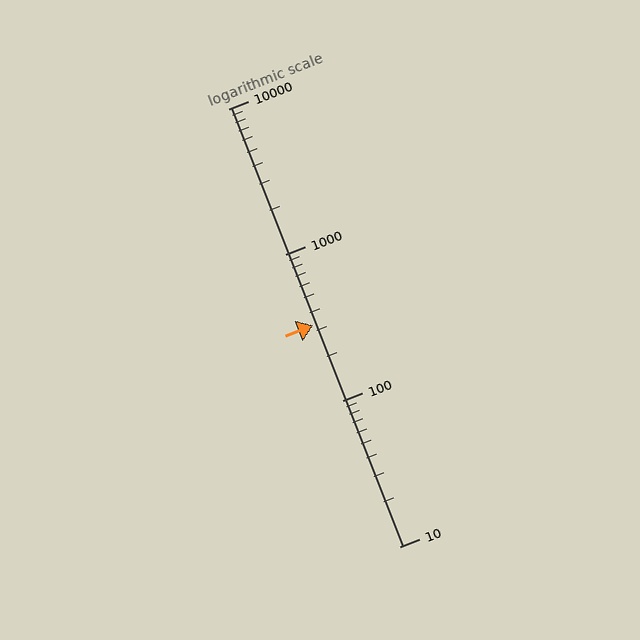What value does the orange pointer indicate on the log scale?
The pointer indicates approximately 330.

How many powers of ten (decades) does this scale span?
The scale spans 3 decades, from 10 to 10000.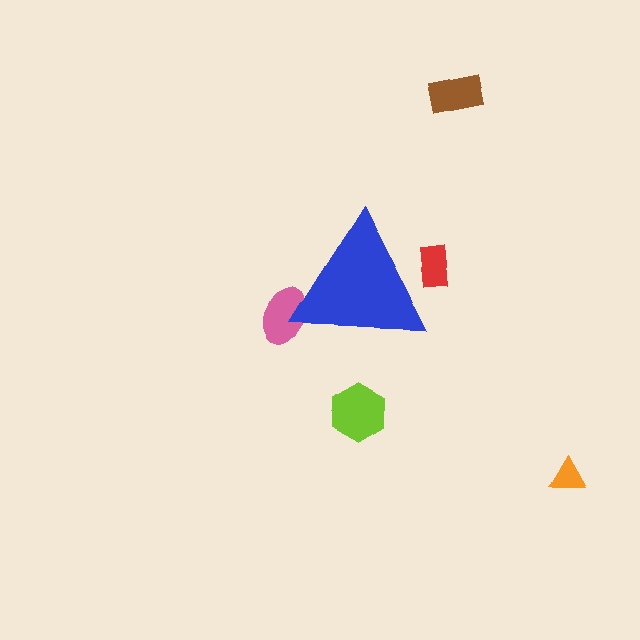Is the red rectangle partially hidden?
Yes, the red rectangle is partially hidden behind the blue triangle.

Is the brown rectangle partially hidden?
No, the brown rectangle is fully visible.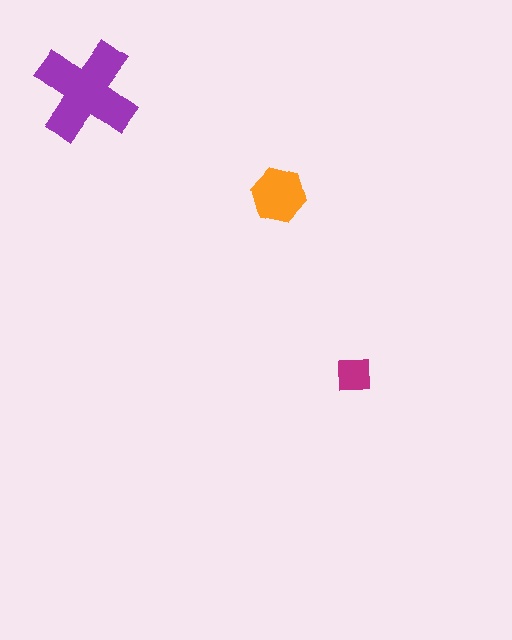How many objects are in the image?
There are 3 objects in the image.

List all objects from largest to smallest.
The purple cross, the orange hexagon, the magenta square.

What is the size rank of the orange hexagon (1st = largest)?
2nd.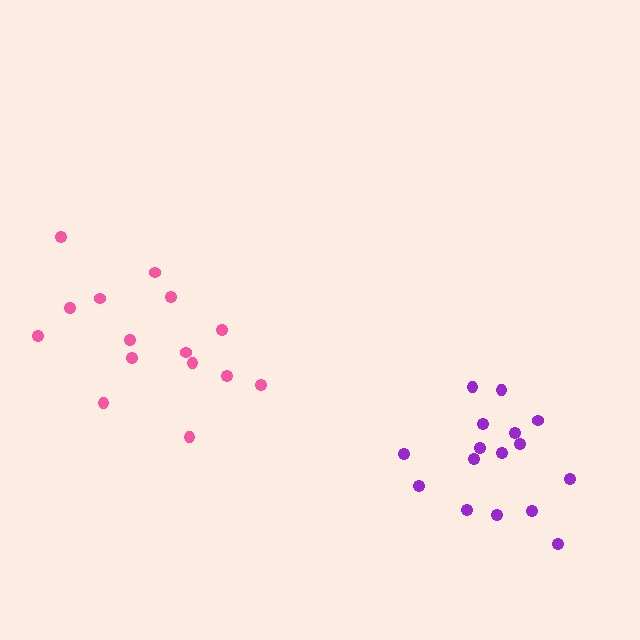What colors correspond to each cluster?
The clusters are colored: purple, pink.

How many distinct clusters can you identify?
There are 2 distinct clusters.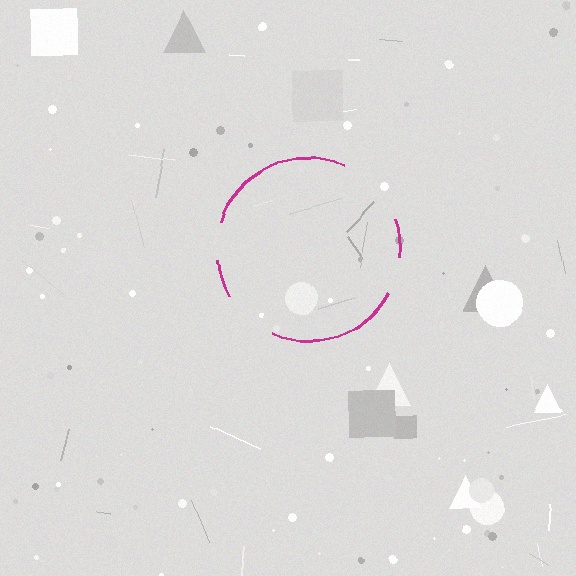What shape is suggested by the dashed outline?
The dashed outline suggests a circle.